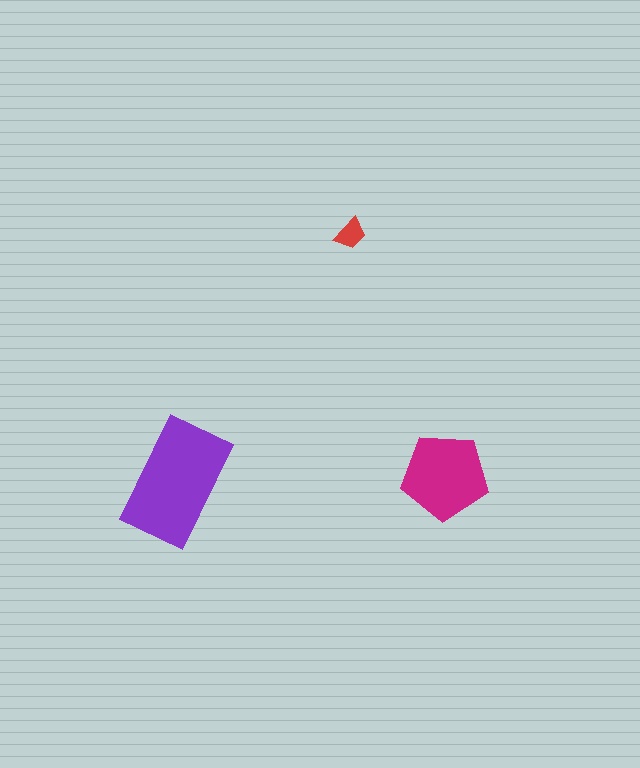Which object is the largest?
The purple rectangle.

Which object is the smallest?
The red trapezoid.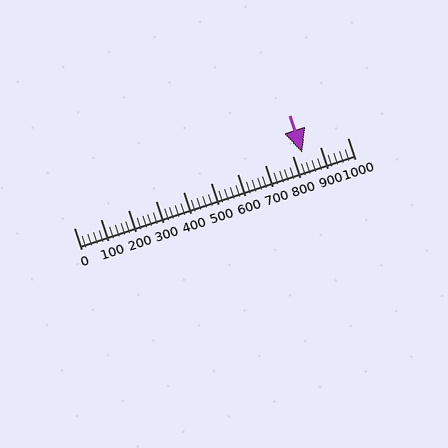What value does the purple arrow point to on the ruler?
The purple arrow points to approximately 837.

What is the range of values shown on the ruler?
The ruler shows values from 0 to 1000.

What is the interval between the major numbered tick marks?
The major tick marks are spaced 100 units apart.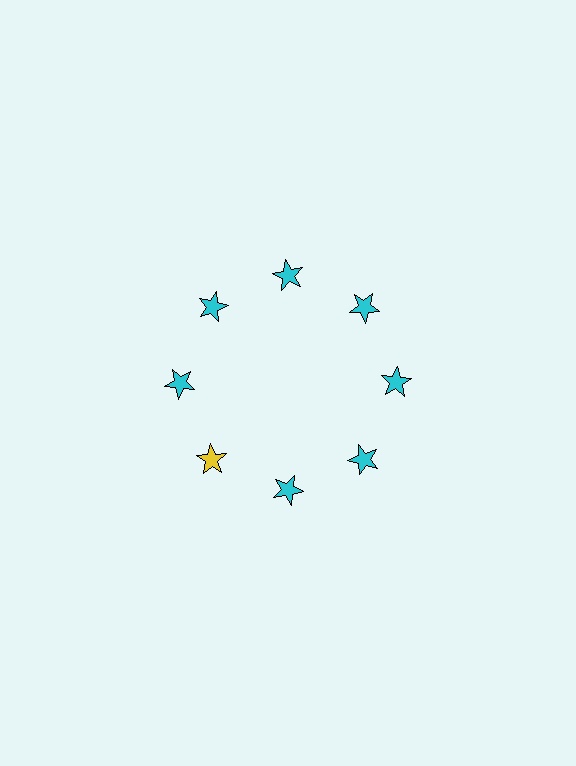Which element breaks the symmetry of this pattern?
The yellow star at roughly the 8 o'clock position breaks the symmetry. All other shapes are cyan stars.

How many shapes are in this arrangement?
There are 8 shapes arranged in a ring pattern.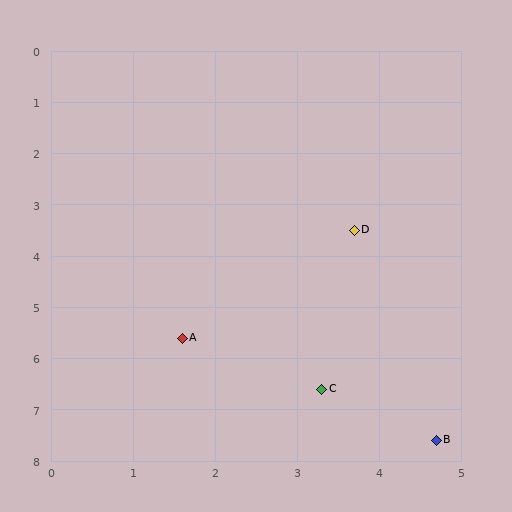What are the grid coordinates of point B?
Point B is at approximately (4.7, 7.6).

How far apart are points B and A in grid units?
Points B and A are about 3.7 grid units apart.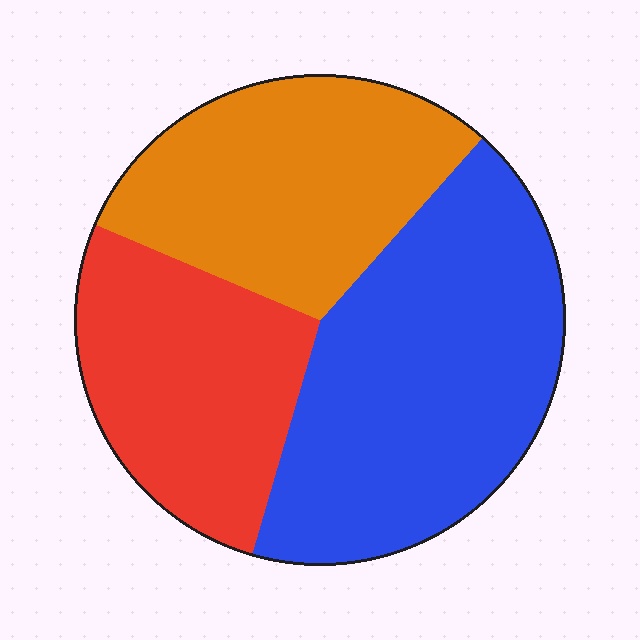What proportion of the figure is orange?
Orange covers roughly 30% of the figure.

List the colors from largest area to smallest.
From largest to smallest: blue, orange, red.